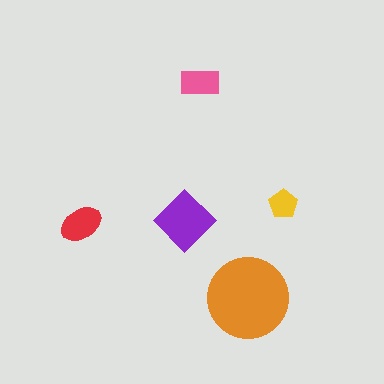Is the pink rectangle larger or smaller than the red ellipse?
Smaller.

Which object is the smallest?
The yellow pentagon.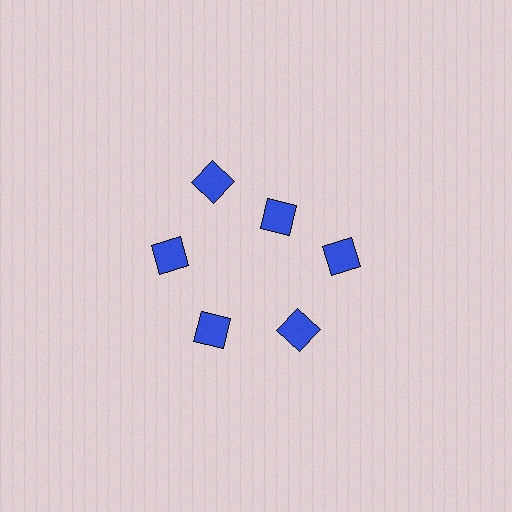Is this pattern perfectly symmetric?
No. The 6 blue diamonds are arranged in a ring, but one element near the 1 o'clock position is pulled inward toward the center, breaking the 6-fold rotational symmetry.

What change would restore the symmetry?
The symmetry would be restored by moving it outward, back onto the ring so that all 6 diamonds sit at equal angles and equal distance from the center.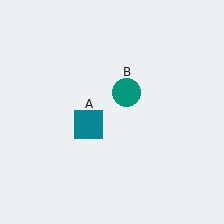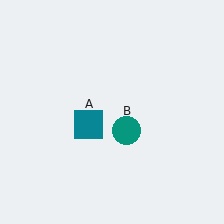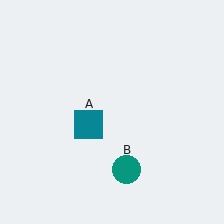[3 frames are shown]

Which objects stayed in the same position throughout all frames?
Teal square (object A) remained stationary.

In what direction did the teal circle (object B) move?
The teal circle (object B) moved down.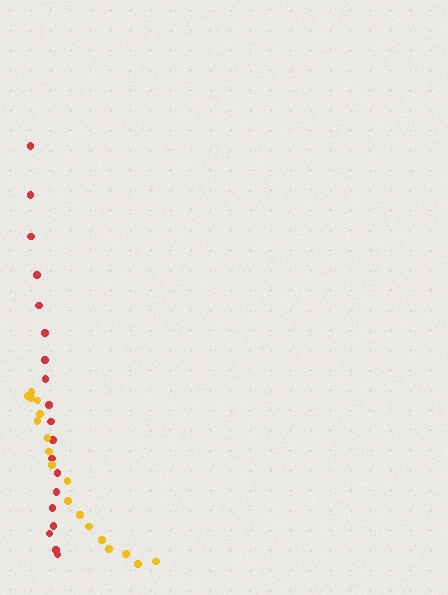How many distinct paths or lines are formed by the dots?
There are 2 distinct paths.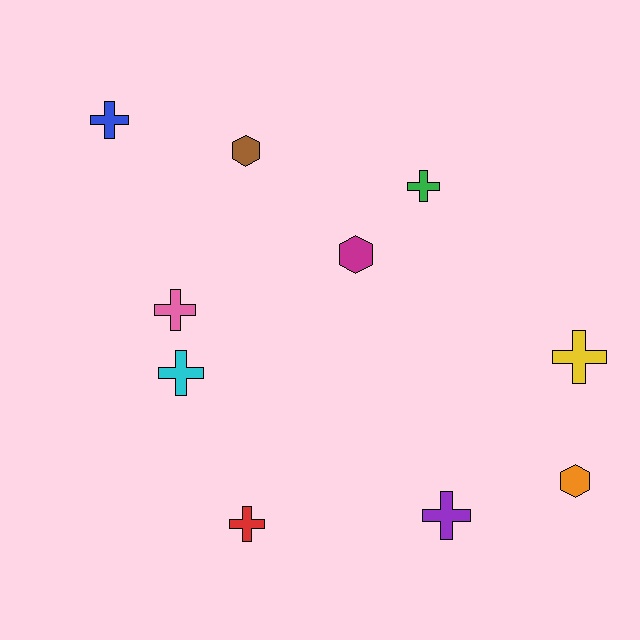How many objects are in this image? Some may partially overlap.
There are 10 objects.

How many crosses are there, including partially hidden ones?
There are 7 crosses.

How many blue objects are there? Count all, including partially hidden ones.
There is 1 blue object.